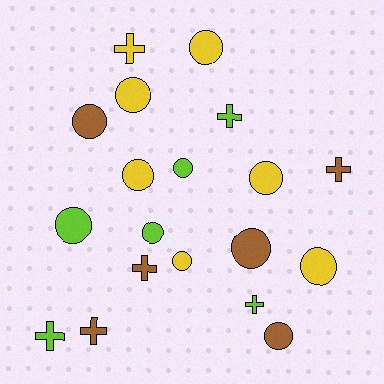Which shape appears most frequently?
Circle, with 12 objects.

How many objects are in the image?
There are 19 objects.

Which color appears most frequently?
Yellow, with 7 objects.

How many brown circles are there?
There are 3 brown circles.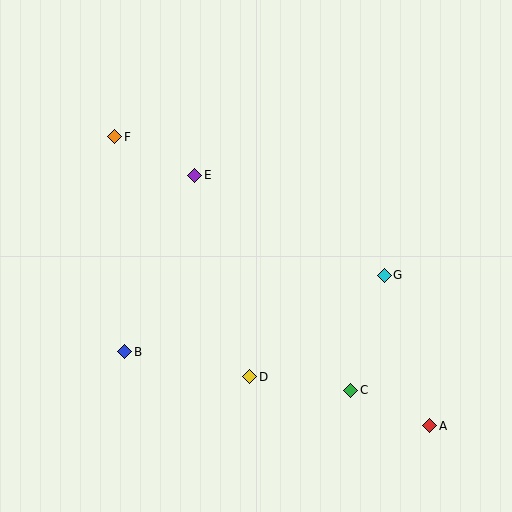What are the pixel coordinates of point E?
Point E is at (195, 175).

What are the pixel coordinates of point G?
Point G is at (384, 275).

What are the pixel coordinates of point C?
Point C is at (351, 390).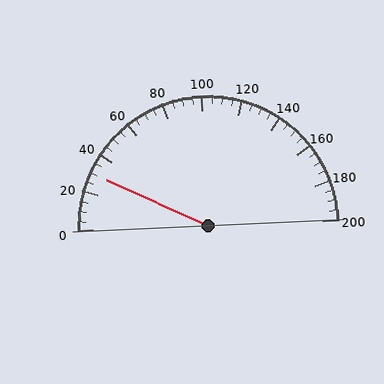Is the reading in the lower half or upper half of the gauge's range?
The reading is in the lower half of the range (0 to 200).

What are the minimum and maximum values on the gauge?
The gauge ranges from 0 to 200.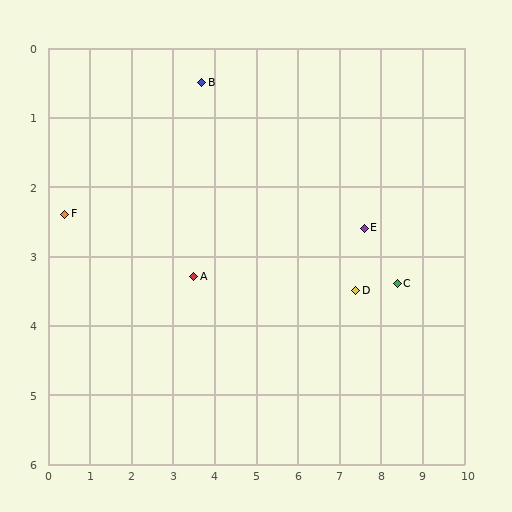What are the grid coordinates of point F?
Point F is at approximately (0.4, 2.4).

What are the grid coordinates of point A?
Point A is at approximately (3.5, 3.3).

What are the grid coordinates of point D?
Point D is at approximately (7.4, 3.5).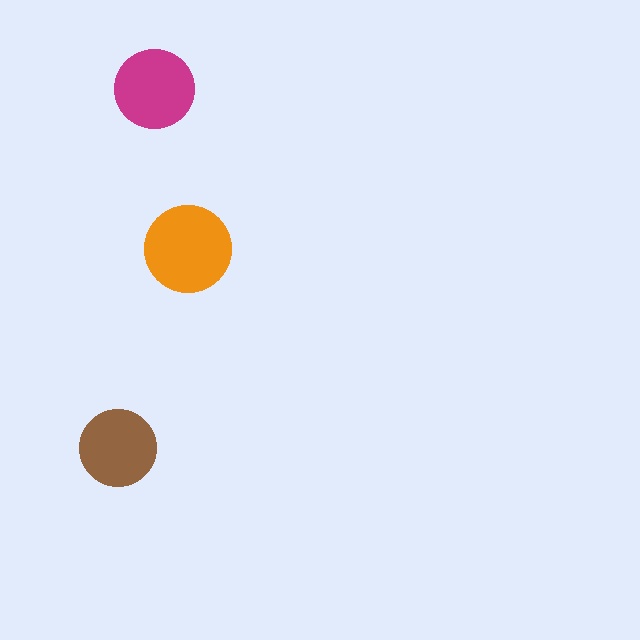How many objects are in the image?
There are 3 objects in the image.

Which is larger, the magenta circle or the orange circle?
The orange one.